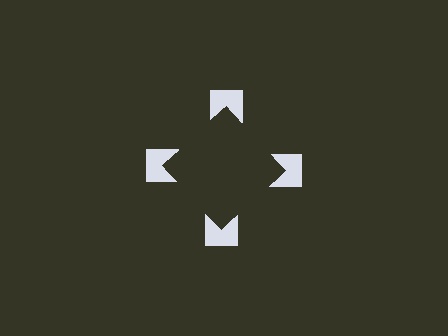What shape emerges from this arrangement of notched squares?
An illusory square — its edges are inferred from the aligned wedge cuts in the notched squares, not physically drawn.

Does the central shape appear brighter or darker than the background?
It typically appears slightly darker than the background, even though no actual brightness change is drawn.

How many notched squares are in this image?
There are 4 — one at each vertex of the illusory square.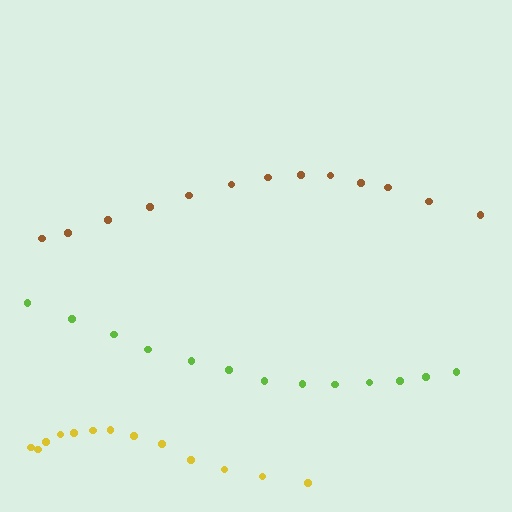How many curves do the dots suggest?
There are 3 distinct paths.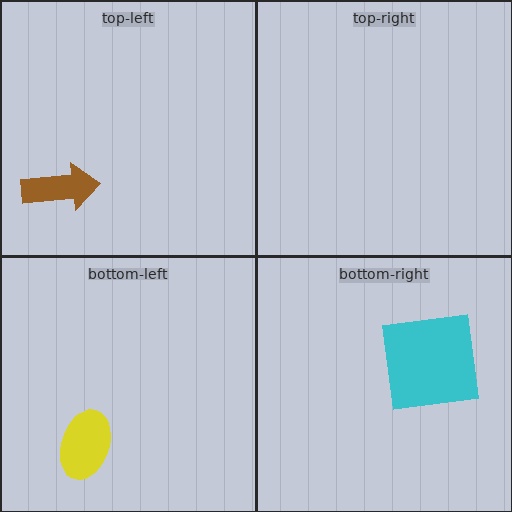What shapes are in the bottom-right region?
The cyan square.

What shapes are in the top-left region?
The brown arrow.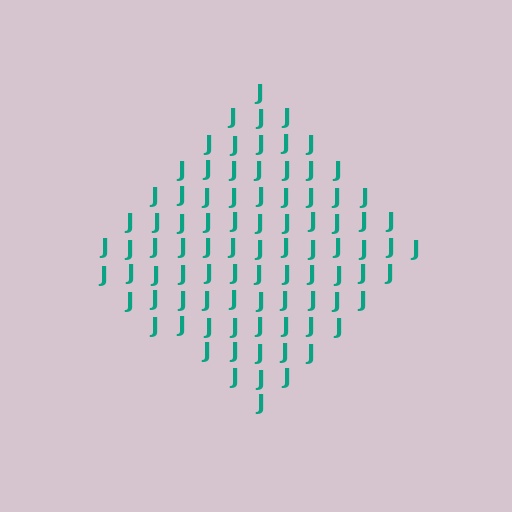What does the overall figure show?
The overall figure shows a diamond.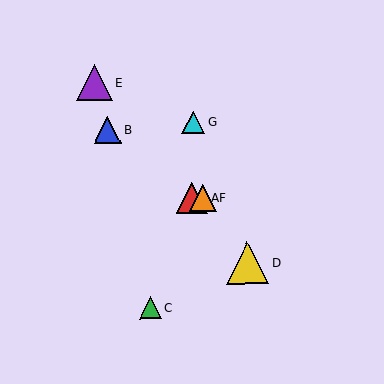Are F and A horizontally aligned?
Yes, both are at y≈198.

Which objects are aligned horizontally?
Objects A, F are aligned horizontally.